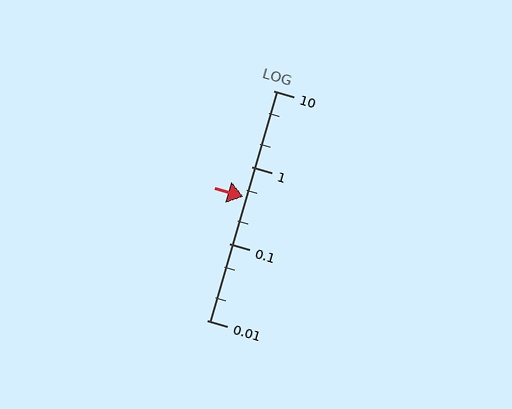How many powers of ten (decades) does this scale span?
The scale spans 3 decades, from 0.01 to 10.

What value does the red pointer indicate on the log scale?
The pointer indicates approximately 0.41.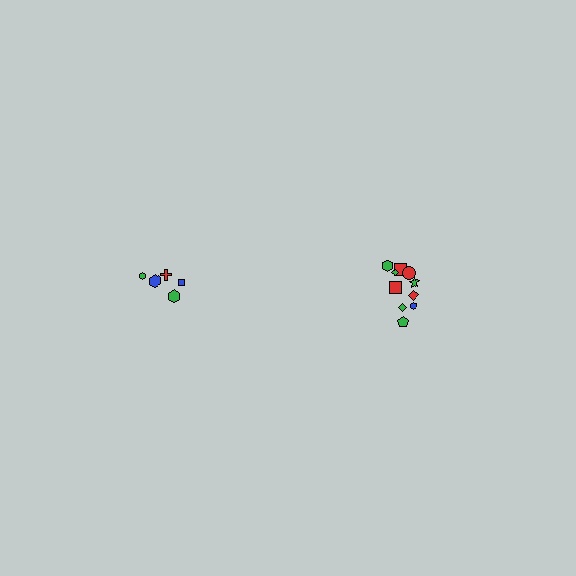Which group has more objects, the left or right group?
The right group.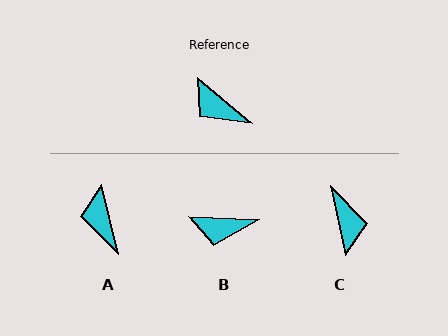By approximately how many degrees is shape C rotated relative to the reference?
Approximately 142 degrees counter-clockwise.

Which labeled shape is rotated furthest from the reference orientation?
C, about 142 degrees away.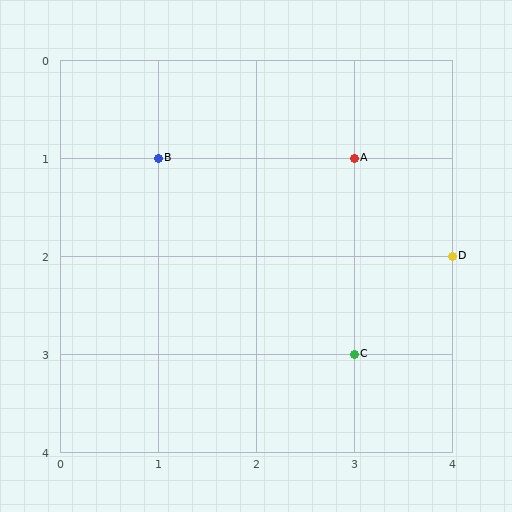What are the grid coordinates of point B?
Point B is at grid coordinates (1, 1).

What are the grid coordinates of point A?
Point A is at grid coordinates (3, 1).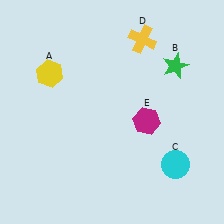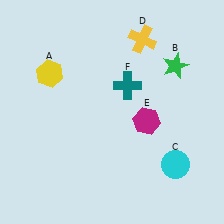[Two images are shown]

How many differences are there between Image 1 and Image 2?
There is 1 difference between the two images.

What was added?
A teal cross (F) was added in Image 2.